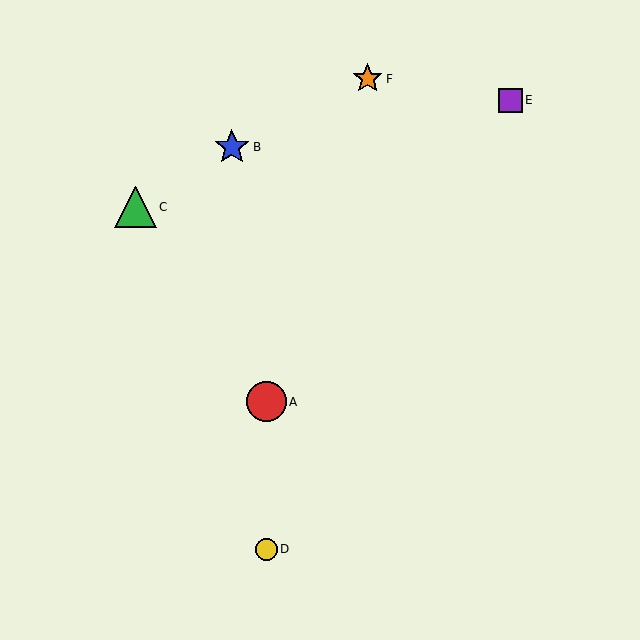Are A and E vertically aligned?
No, A is at x≈266 and E is at x≈510.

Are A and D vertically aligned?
Yes, both are at x≈266.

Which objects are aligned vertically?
Objects A, D are aligned vertically.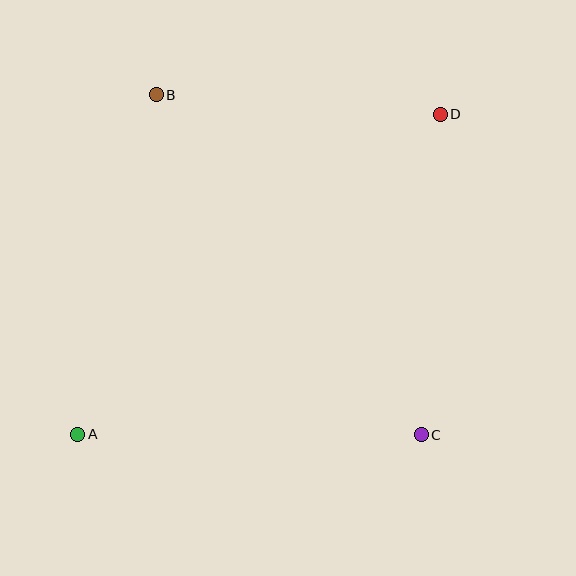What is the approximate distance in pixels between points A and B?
The distance between A and B is approximately 348 pixels.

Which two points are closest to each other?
Points B and D are closest to each other.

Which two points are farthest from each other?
Points A and D are farthest from each other.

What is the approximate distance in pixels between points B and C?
The distance between B and C is approximately 431 pixels.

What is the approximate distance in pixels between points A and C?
The distance between A and C is approximately 343 pixels.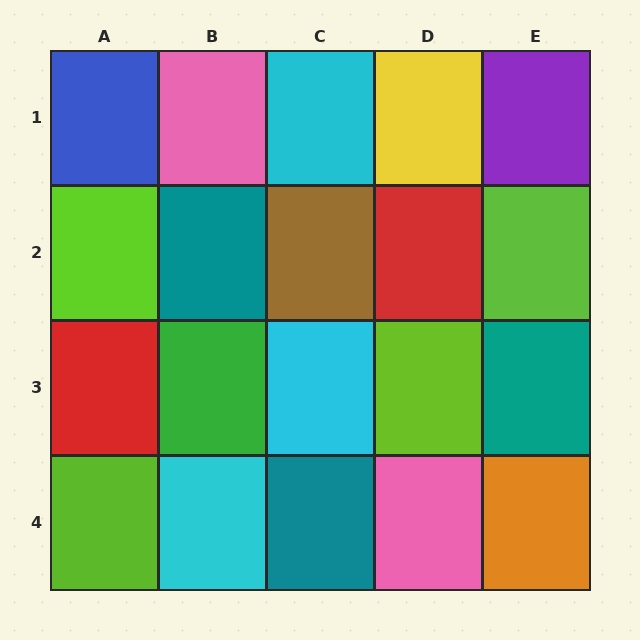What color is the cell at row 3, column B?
Green.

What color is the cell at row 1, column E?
Purple.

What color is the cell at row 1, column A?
Blue.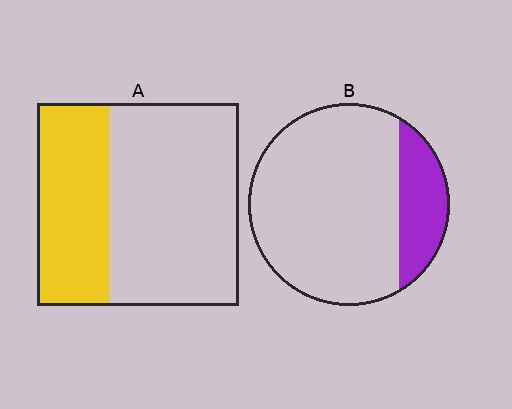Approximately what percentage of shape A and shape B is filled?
A is approximately 35% and B is approximately 20%.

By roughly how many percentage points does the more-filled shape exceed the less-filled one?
By roughly 15 percentage points (A over B).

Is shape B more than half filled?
No.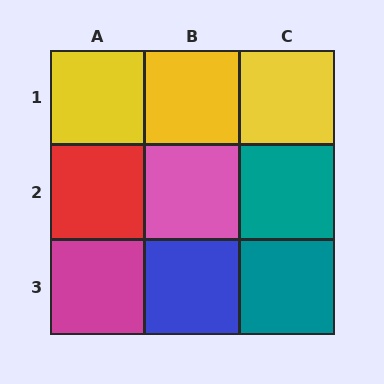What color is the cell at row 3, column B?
Blue.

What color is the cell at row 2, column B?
Pink.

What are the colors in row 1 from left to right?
Yellow, yellow, yellow.